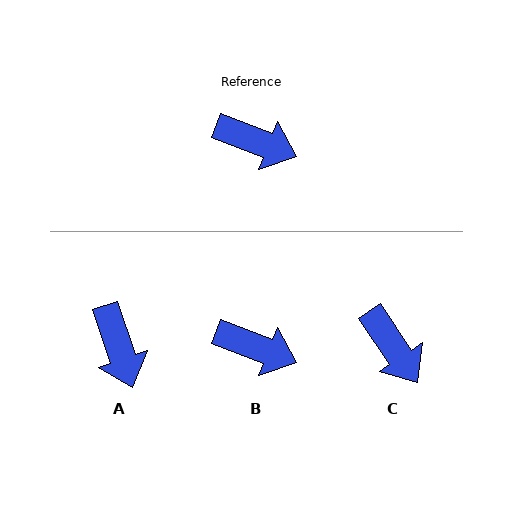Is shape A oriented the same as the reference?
No, it is off by about 51 degrees.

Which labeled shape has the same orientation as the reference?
B.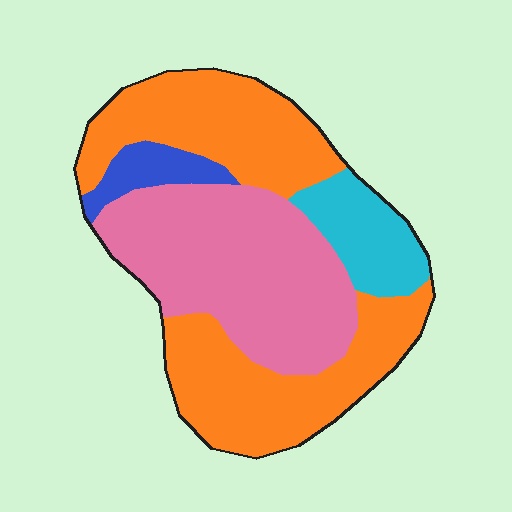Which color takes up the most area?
Orange, at roughly 45%.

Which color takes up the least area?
Blue, at roughly 5%.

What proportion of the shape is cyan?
Cyan covers about 10% of the shape.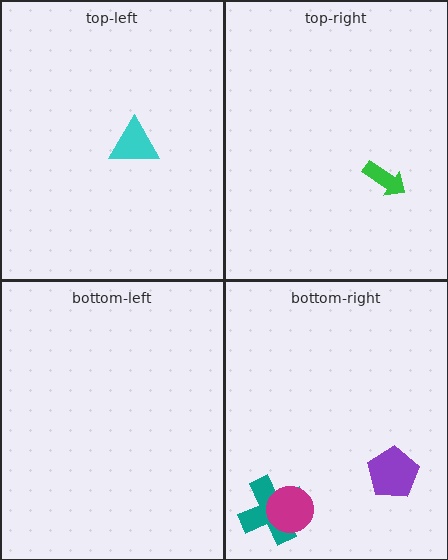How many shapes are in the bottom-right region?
3.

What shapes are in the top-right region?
The green arrow.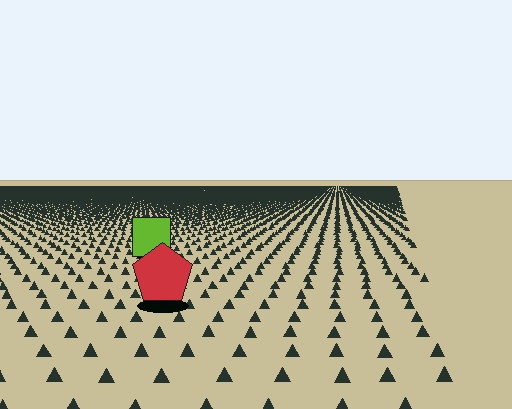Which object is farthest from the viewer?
The lime square is farthest from the viewer. It appears smaller and the ground texture around it is denser.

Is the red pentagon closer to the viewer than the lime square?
Yes. The red pentagon is closer — you can tell from the texture gradient: the ground texture is coarser near it.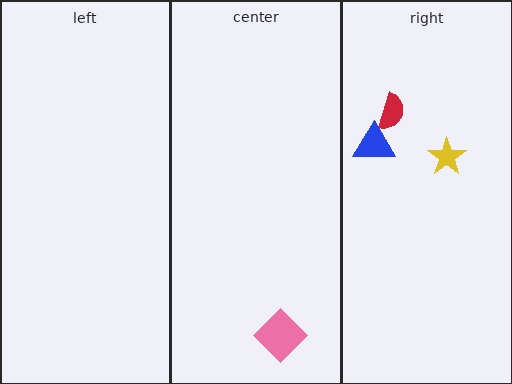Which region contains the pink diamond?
The center region.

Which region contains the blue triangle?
The right region.